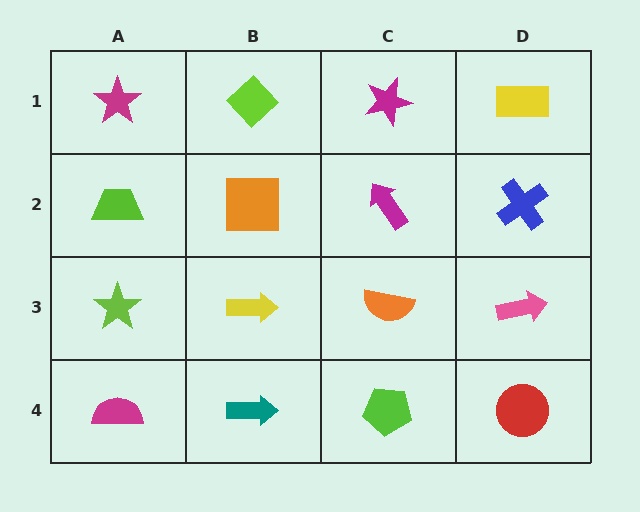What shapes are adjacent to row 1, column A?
A lime trapezoid (row 2, column A), a lime diamond (row 1, column B).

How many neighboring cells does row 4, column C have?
3.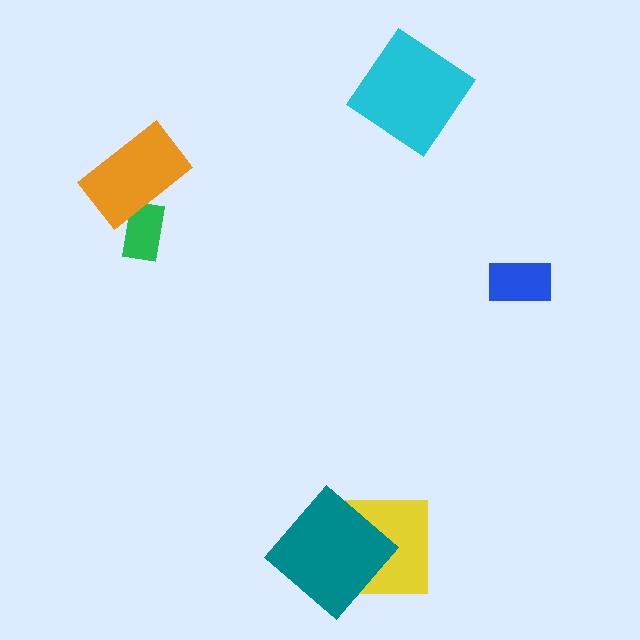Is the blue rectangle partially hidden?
No, no other shape covers it.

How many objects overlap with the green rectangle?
1 object overlaps with the green rectangle.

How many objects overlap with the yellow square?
1 object overlaps with the yellow square.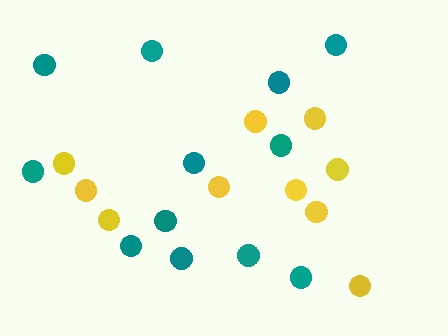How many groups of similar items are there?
There are 2 groups: one group of yellow circles (10) and one group of teal circles (12).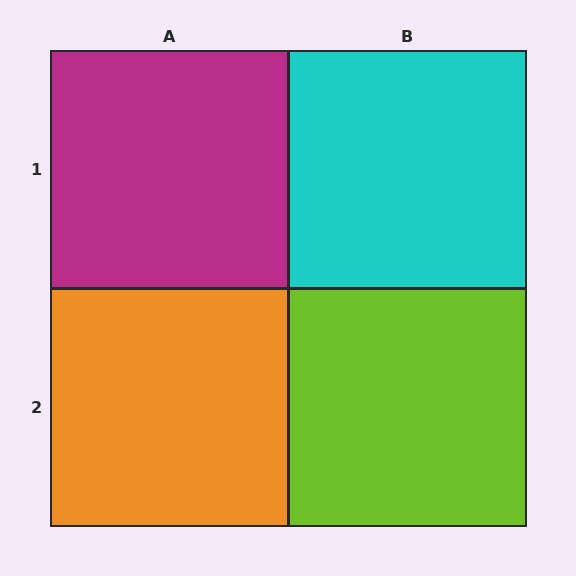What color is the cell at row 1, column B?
Cyan.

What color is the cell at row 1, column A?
Magenta.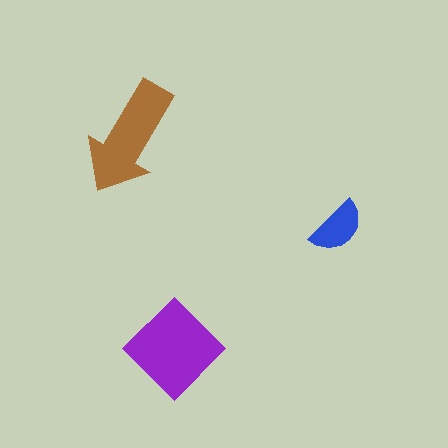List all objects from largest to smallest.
The purple diamond, the brown arrow, the blue semicircle.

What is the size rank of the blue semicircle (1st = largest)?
3rd.